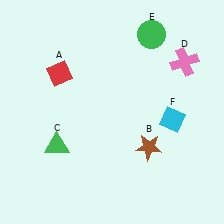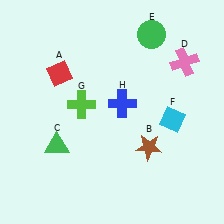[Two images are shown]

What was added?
A lime cross (G), a blue cross (H) were added in Image 2.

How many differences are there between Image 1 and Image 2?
There are 2 differences between the two images.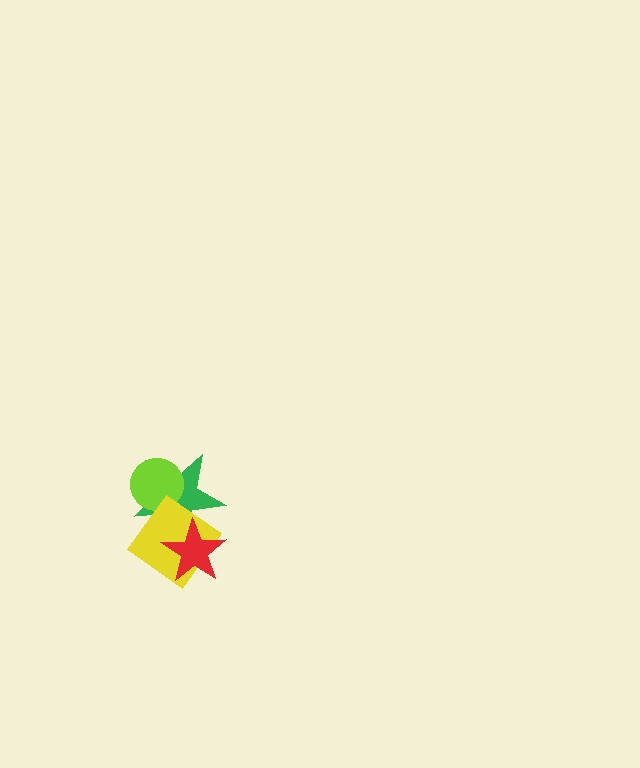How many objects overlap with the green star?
3 objects overlap with the green star.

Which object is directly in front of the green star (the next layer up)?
The lime circle is directly in front of the green star.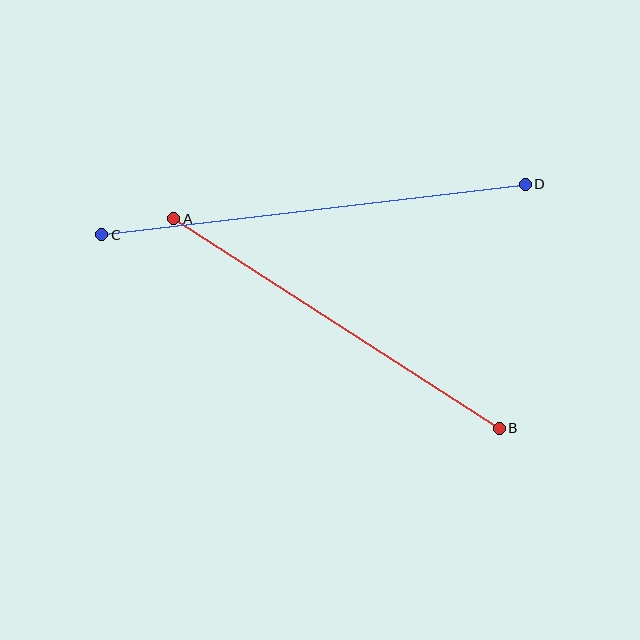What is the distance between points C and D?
The distance is approximately 427 pixels.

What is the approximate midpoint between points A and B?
The midpoint is at approximately (336, 323) pixels.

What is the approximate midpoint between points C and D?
The midpoint is at approximately (314, 210) pixels.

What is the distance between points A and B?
The distance is approximately 387 pixels.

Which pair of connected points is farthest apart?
Points C and D are farthest apart.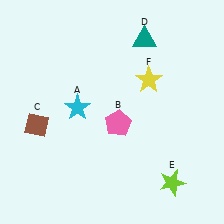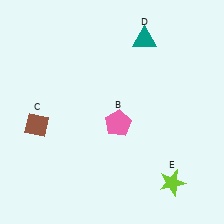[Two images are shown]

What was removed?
The yellow star (F), the cyan star (A) were removed in Image 2.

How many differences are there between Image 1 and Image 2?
There are 2 differences between the two images.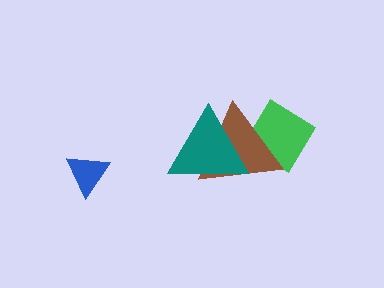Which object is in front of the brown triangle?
The teal triangle is in front of the brown triangle.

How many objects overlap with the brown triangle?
2 objects overlap with the brown triangle.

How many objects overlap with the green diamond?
2 objects overlap with the green diamond.